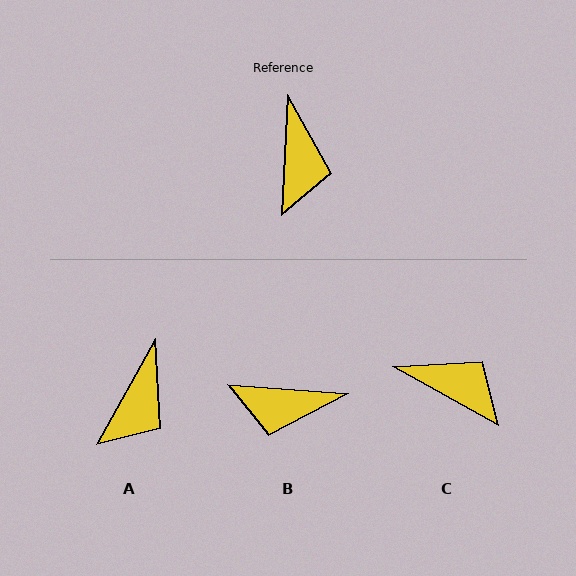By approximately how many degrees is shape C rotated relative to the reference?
Approximately 64 degrees counter-clockwise.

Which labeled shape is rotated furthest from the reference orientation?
B, about 91 degrees away.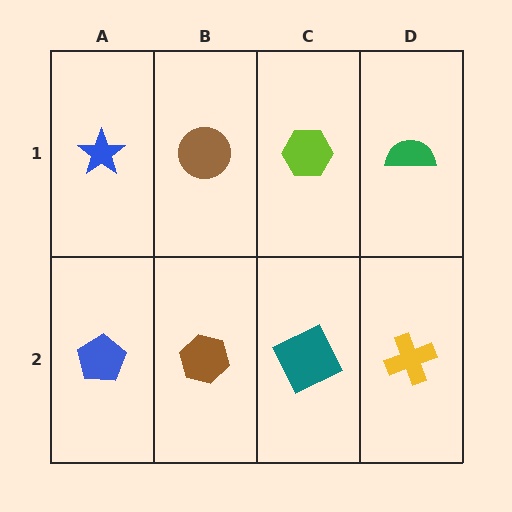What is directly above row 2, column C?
A lime hexagon.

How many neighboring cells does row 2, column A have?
2.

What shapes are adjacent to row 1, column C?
A teal square (row 2, column C), a brown circle (row 1, column B), a green semicircle (row 1, column D).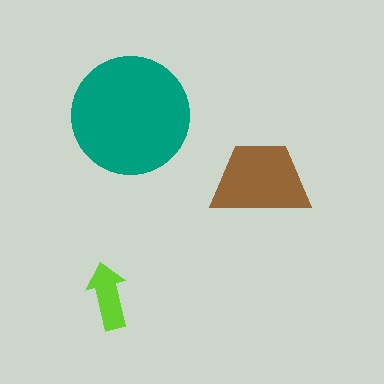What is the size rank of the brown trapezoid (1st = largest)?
2nd.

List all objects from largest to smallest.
The teal circle, the brown trapezoid, the lime arrow.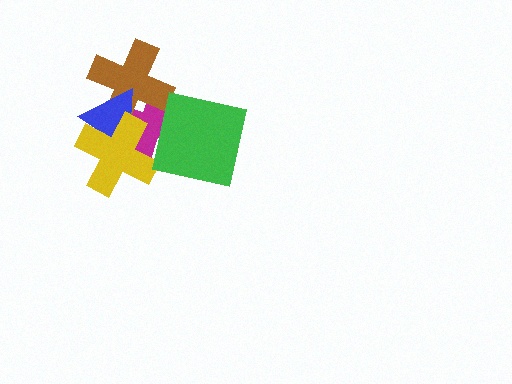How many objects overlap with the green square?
1 object overlaps with the green square.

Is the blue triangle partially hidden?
Yes, it is partially covered by another shape.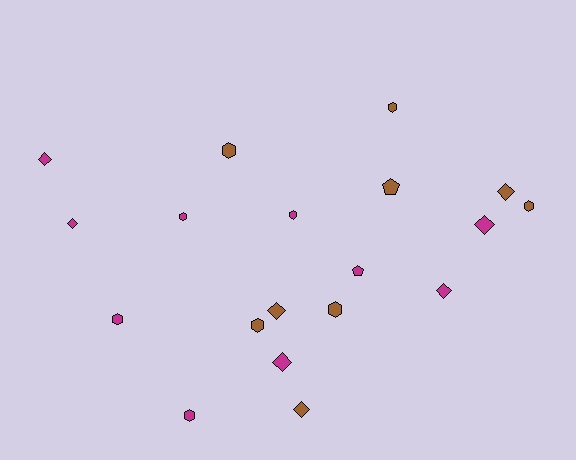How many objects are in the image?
There are 19 objects.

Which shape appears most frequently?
Hexagon, with 9 objects.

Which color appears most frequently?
Magenta, with 10 objects.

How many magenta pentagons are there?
There is 1 magenta pentagon.